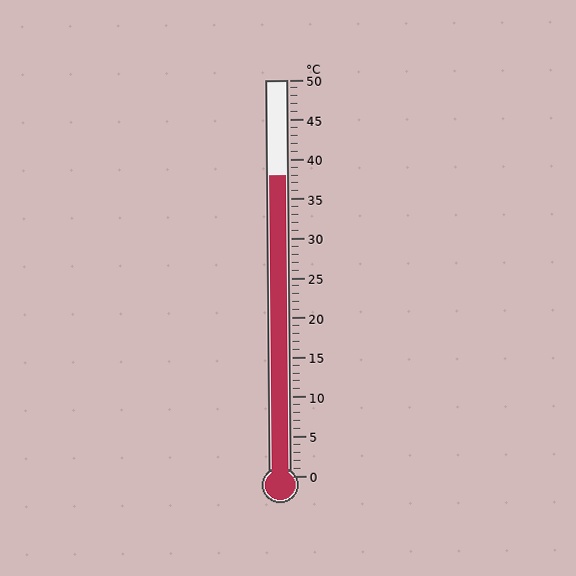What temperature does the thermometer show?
The thermometer shows approximately 38°C.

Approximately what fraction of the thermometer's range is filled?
The thermometer is filled to approximately 75% of its range.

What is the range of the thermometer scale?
The thermometer scale ranges from 0°C to 50°C.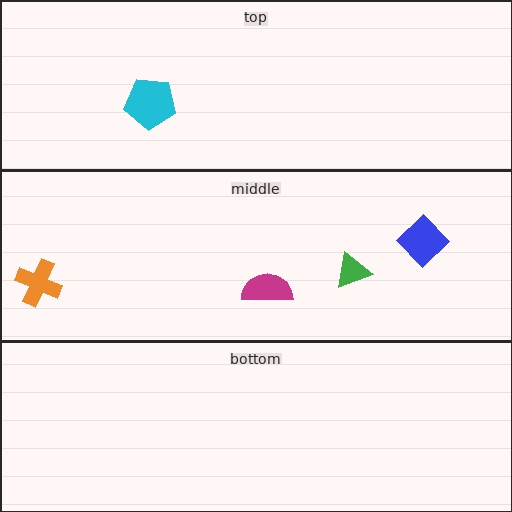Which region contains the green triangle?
The middle region.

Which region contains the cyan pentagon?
The top region.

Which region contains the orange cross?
The middle region.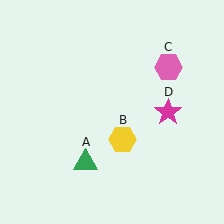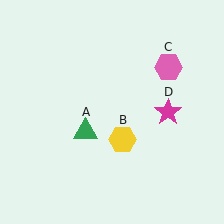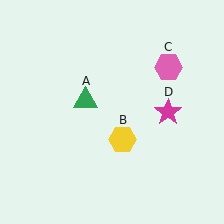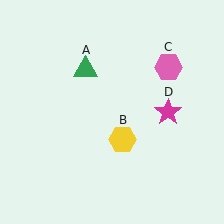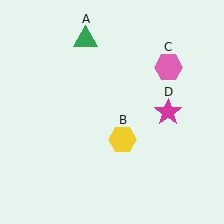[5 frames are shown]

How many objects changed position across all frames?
1 object changed position: green triangle (object A).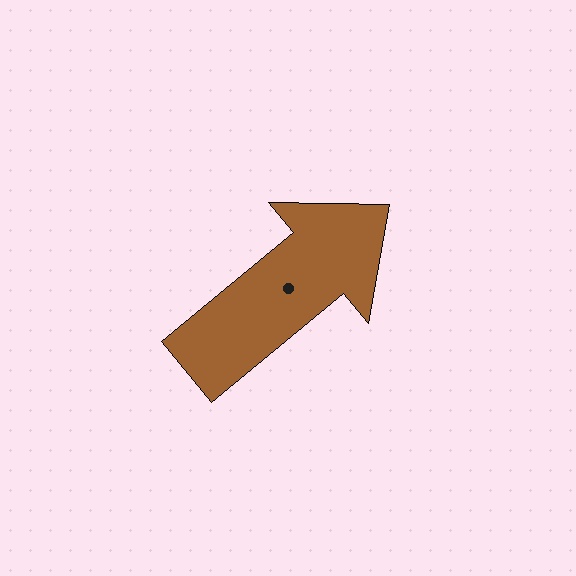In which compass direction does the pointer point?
Northeast.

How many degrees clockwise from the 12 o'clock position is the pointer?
Approximately 50 degrees.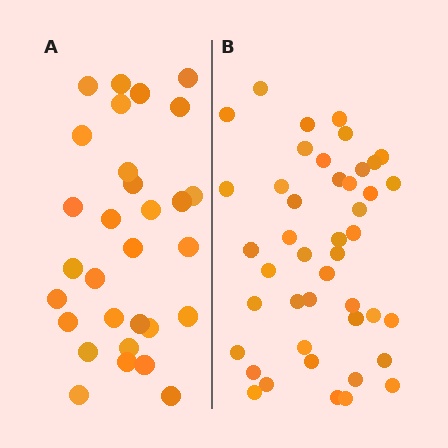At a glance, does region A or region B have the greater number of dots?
Region B (the right region) has more dots.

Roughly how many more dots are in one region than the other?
Region B has approximately 15 more dots than region A.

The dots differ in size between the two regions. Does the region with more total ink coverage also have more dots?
No. Region A has more total ink coverage because its dots are larger, but region B actually contains more individual dots. Total area can be misleading — the number of items is what matters here.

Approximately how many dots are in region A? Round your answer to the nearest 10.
About 30 dots.